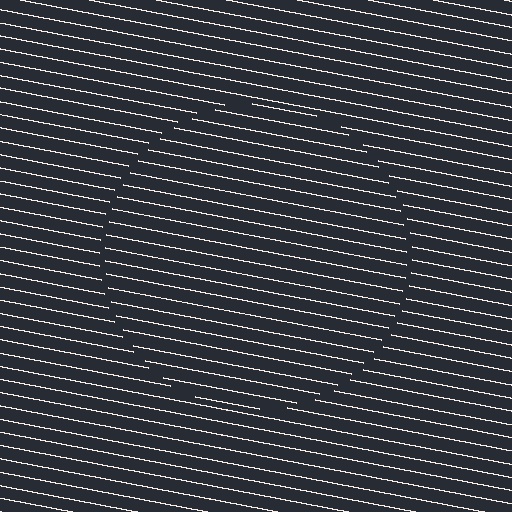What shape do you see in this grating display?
An illusory circle. The interior of the shape contains the same grating, shifted by half a period — the contour is defined by the phase discontinuity where line-ends from the inner and outer gratings abut.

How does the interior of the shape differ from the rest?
The interior of the shape contains the same grating, shifted by half a period — the contour is defined by the phase discontinuity where line-ends from the inner and outer gratings abut.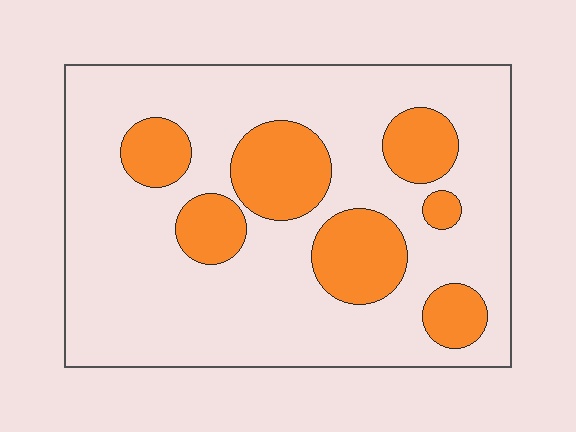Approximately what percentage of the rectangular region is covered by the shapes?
Approximately 25%.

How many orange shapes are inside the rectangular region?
7.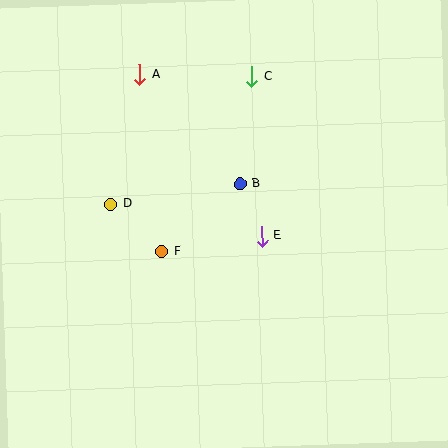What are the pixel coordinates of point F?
Point F is at (162, 251).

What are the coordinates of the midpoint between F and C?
The midpoint between F and C is at (207, 164).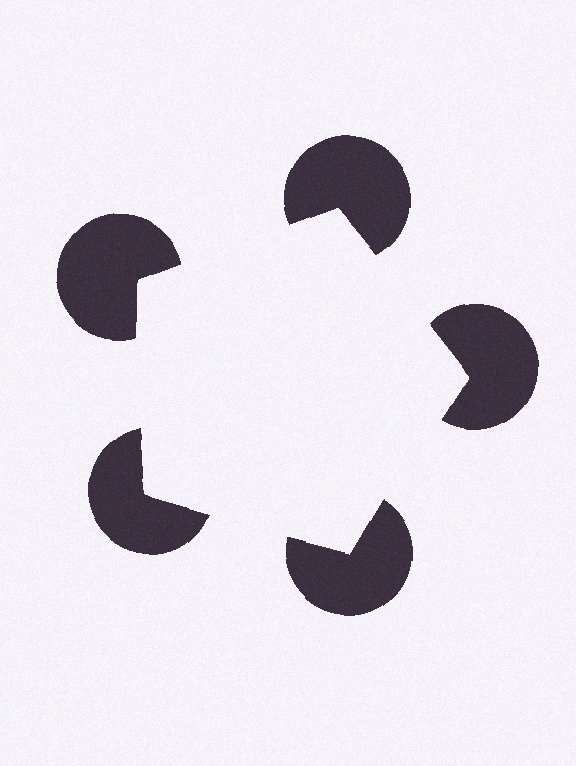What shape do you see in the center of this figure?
An illusory pentagon — its edges are inferred from the aligned wedge cuts in the pac-man discs, not physically drawn.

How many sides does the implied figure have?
5 sides.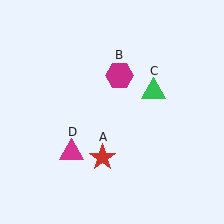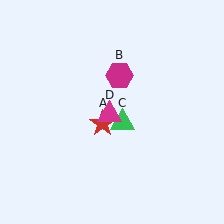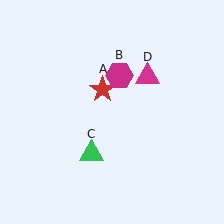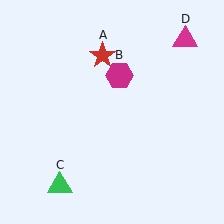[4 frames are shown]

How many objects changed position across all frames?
3 objects changed position: red star (object A), green triangle (object C), magenta triangle (object D).